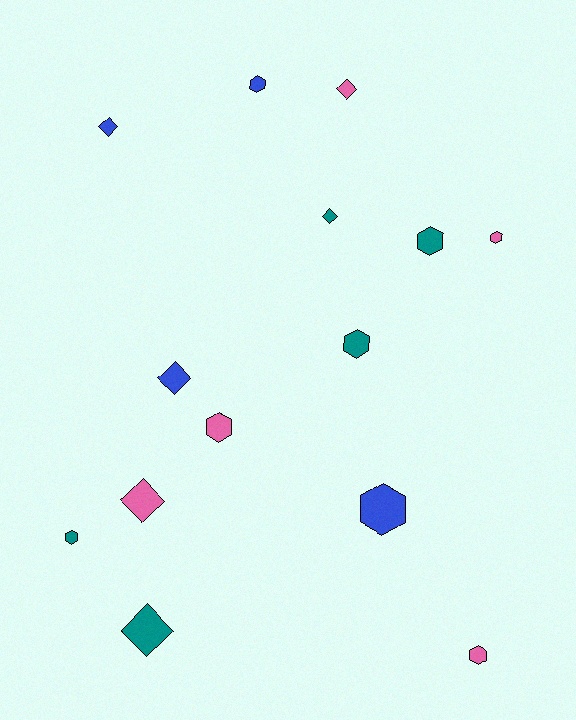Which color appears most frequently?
Teal, with 5 objects.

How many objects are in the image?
There are 14 objects.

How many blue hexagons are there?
There are 2 blue hexagons.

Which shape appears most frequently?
Hexagon, with 8 objects.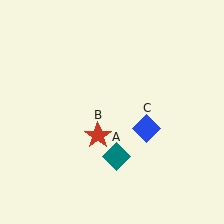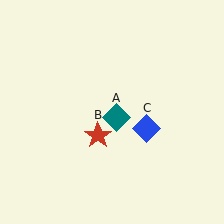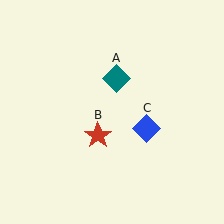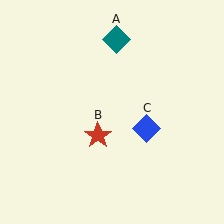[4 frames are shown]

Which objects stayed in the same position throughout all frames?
Red star (object B) and blue diamond (object C) remained stationary.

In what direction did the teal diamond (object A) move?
The teal diamond (object A) moved up.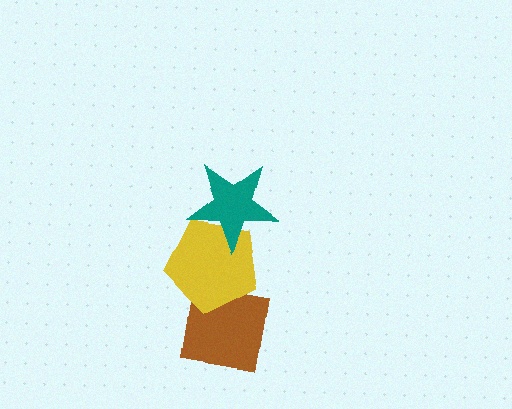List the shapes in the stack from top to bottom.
From top to bottom: the teal star, the yellow pentagon, the brown square.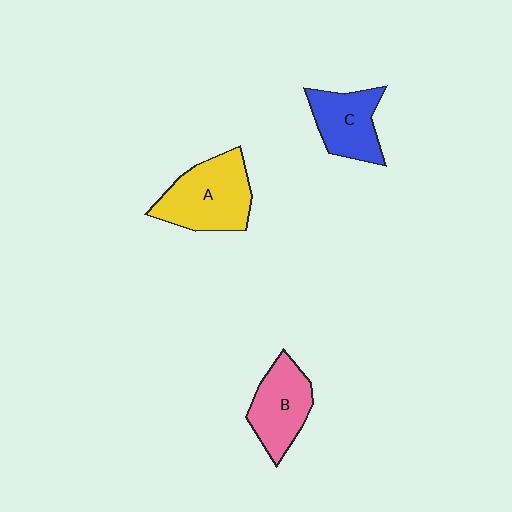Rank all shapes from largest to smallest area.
From largest to smallest: A (yellow), B (pink), C (blue).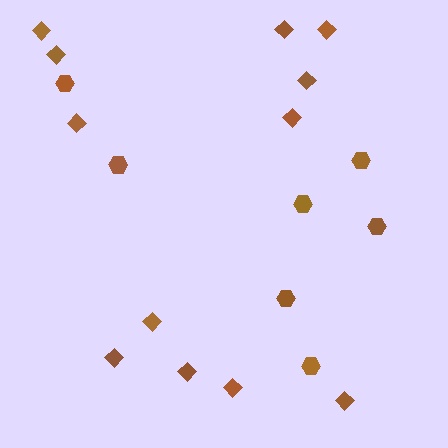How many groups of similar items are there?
There are 2 groups: one group of hexagons (7) and one group of diamonds (12).